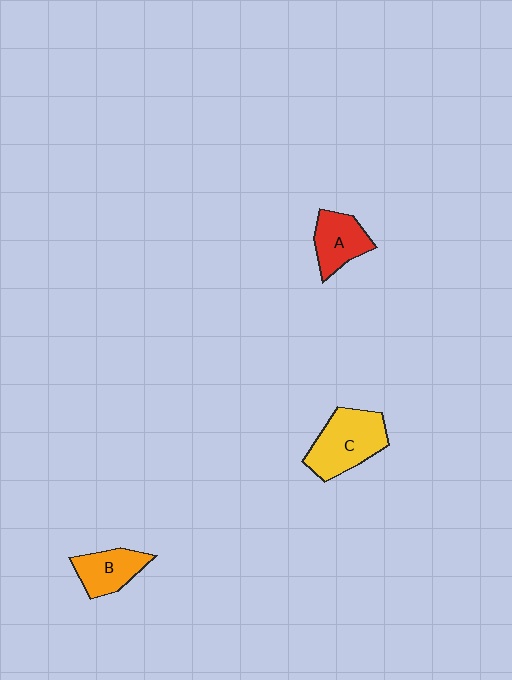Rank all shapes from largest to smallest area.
From largest to smallest: C (yellow), A (red), B (orange).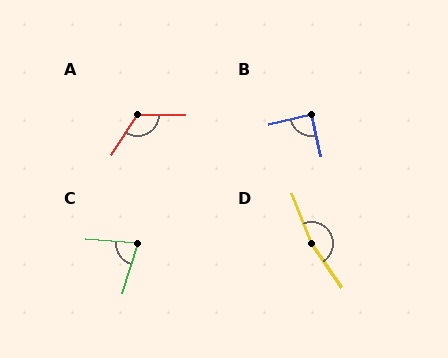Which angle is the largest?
D, at approximately 167 degrees.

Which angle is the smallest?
C, at approximately 77 degrees.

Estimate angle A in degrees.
Approximately 122 degrees.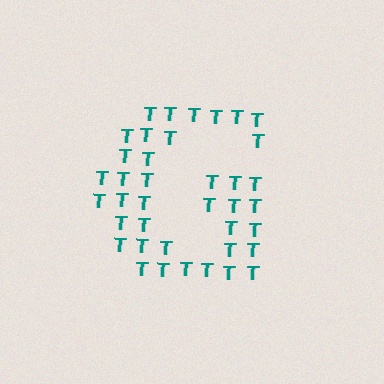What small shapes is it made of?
It is made of small letter T's.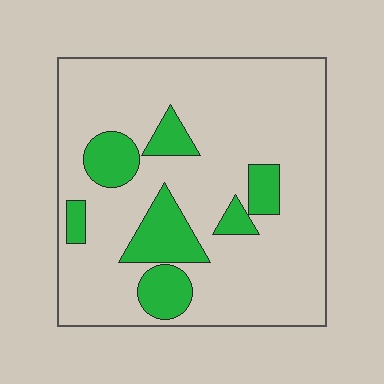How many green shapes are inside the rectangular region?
7.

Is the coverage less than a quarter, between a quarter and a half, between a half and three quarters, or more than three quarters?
Less than a quarter.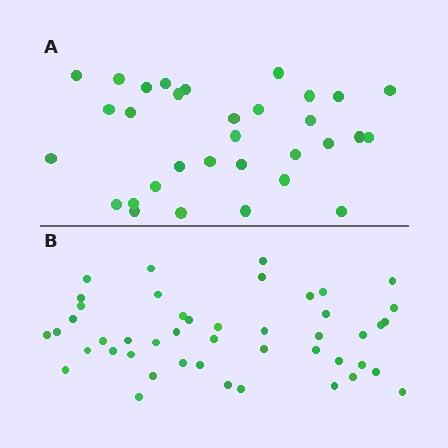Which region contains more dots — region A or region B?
Region B (the bottom region) has more dots.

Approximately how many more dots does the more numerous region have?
Region B has approximately 15 more dots than region A.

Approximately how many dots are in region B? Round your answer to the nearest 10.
About 50 dots. (The exact count is 46, which rounds to 50.)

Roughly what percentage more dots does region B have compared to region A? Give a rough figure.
About 45% more.